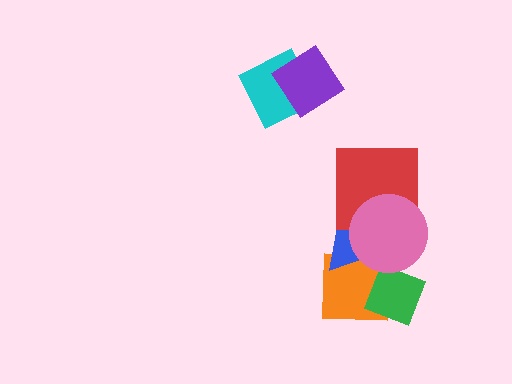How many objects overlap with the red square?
2 objects overlap with the red square.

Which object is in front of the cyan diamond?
The purple diamond is in front of the cyan diamond.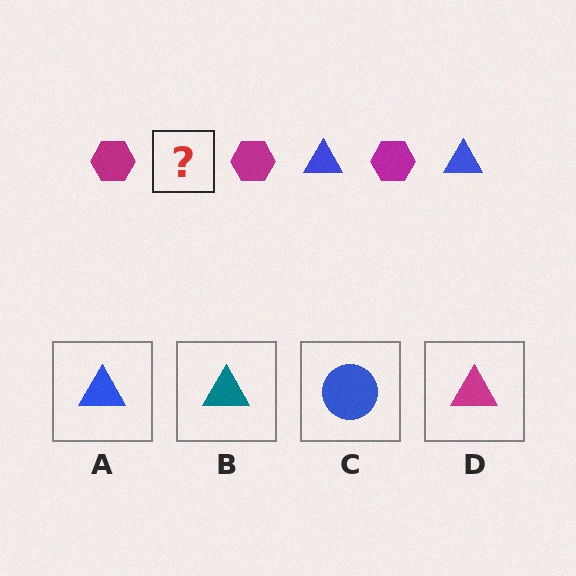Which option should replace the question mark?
Option A.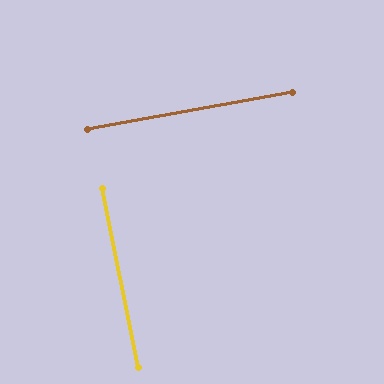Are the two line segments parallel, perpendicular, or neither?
Perpendicular — they meet at approximately 89°.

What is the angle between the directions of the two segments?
Approximately 89 degrees.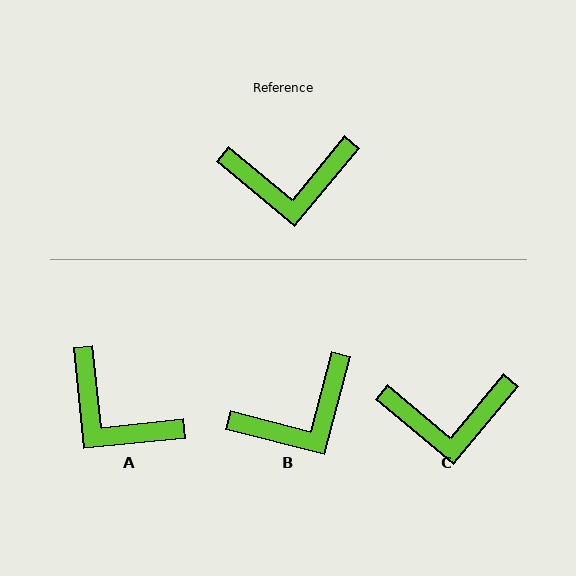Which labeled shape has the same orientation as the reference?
C.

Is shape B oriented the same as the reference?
No, it is off by about 25 degrees.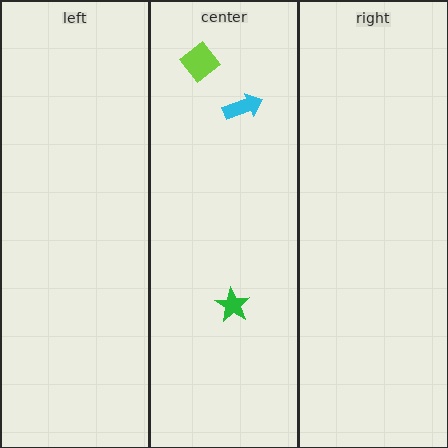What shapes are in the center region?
The cyan arrow, the lime diamond, the green star.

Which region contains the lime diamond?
The center region.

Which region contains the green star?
The center region.